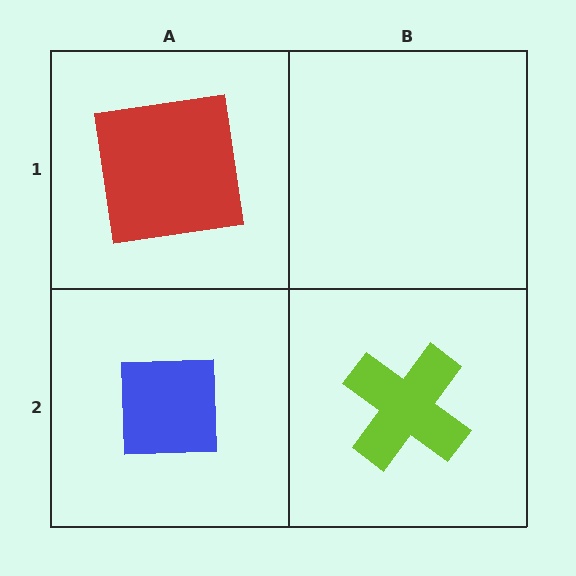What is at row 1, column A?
A red square.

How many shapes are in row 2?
2 shapes.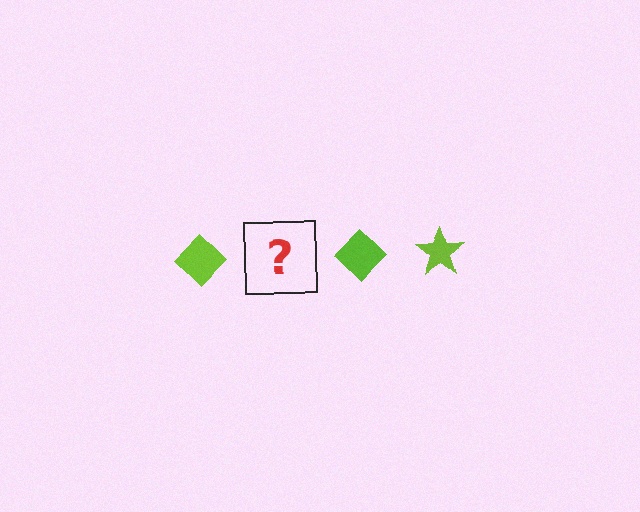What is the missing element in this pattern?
The missing element is a lime star.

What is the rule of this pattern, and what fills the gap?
The rule is that the pattern cycles through diamond, star shapes in lime. The gap should be filled with a lime star.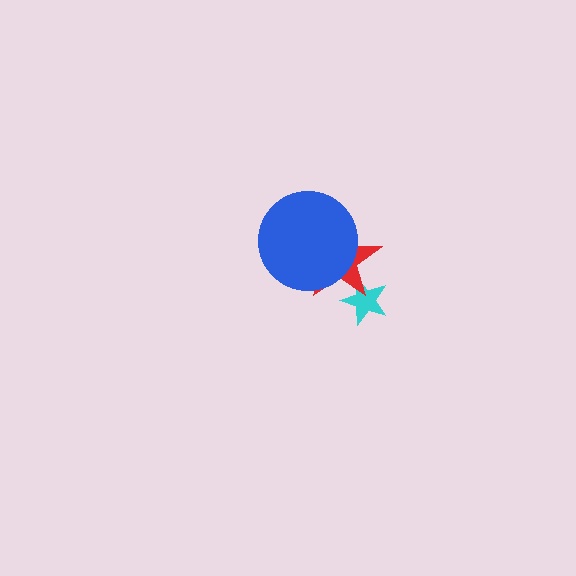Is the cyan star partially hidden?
Yes, it is partially covered by another shape.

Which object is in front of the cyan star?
The red star is in front of the cyan star.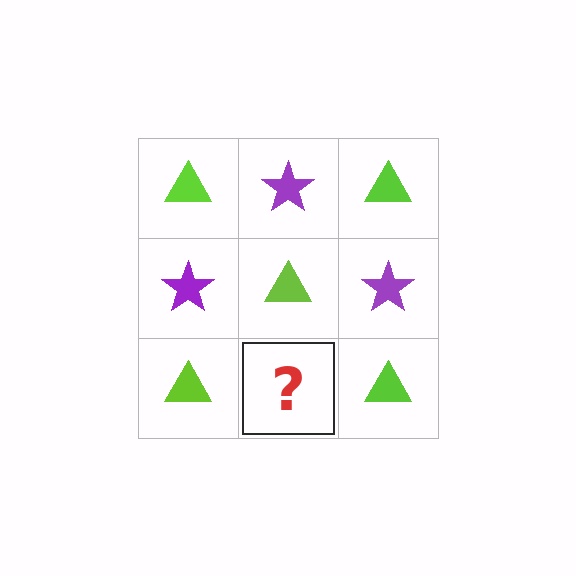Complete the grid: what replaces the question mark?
The question mark should be replaced with a purple star.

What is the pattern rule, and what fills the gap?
The rule is that it alternates lime triangle and purple star in a checkerboard pattern. The gap should be filled with a purple star.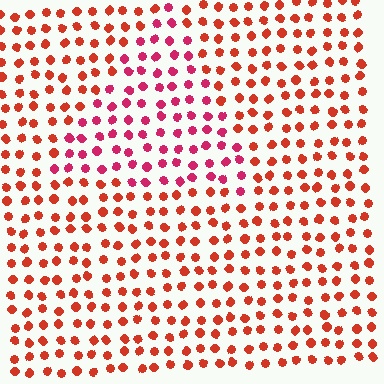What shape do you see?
I see a triangle.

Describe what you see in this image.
The image is filled with small red elements in a uniform arrangement. A triangle-shaped region is visible where the elements are tinted to a slightly different hue, forming a subtle color boundary.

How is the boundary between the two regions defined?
The boundary is defined purely by a slight shift in hue (about 31 degrees). Spacing, size, and orientation are identical on both sides.